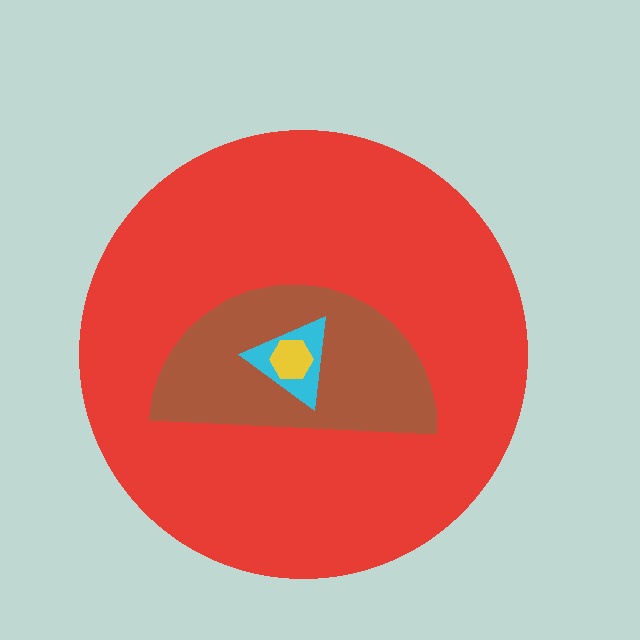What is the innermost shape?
The yellow hexagon.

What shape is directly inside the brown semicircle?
The cyan triangle.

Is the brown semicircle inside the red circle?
Yes.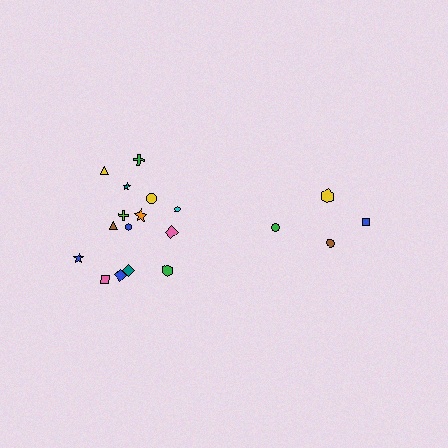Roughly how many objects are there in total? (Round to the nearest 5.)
Roughly 20 objects in total.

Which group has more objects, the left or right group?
The left group.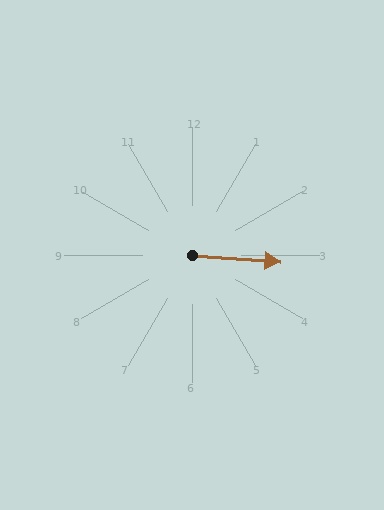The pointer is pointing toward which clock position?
Roughly 3 o'clock.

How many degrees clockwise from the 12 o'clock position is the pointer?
Approximately 94 degrees.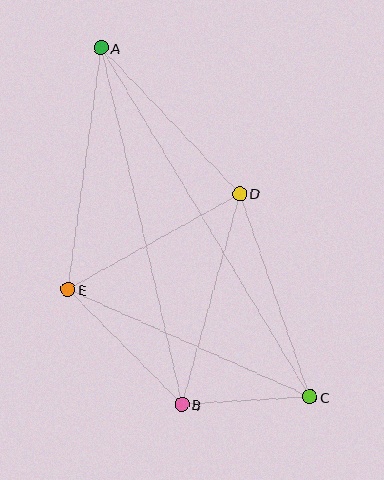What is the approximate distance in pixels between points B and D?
The distance between B and D is approximately 219 pixels.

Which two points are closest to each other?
Points B and C are closest to each other.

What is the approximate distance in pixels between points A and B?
The distance between A and B is approximately 366 pixels.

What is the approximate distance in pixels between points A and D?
The distance between A and D is approximately 201 pixels.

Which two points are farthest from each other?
Points A and C are farthest from each other.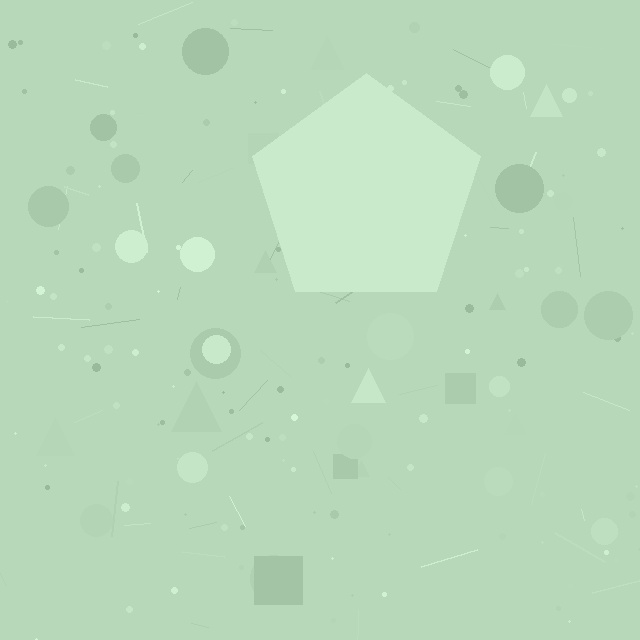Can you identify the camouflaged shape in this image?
The camouflaged shape is a pentagon.